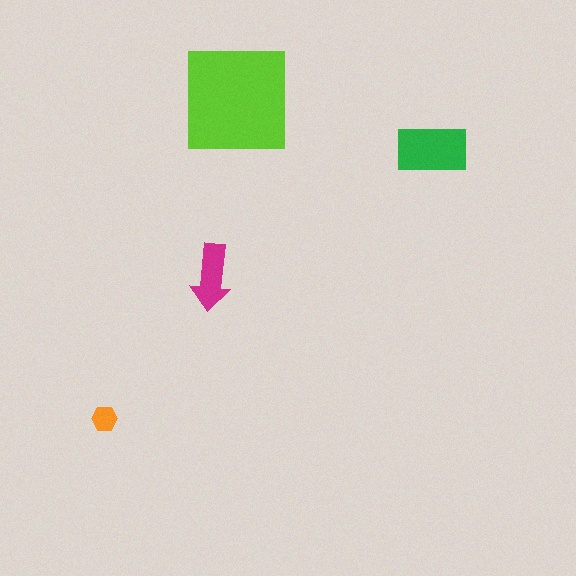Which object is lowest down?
The orange hexagon is bottommost.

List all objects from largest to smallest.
The lime square, the green rectangle, the magenta arrow, the orange hexagon.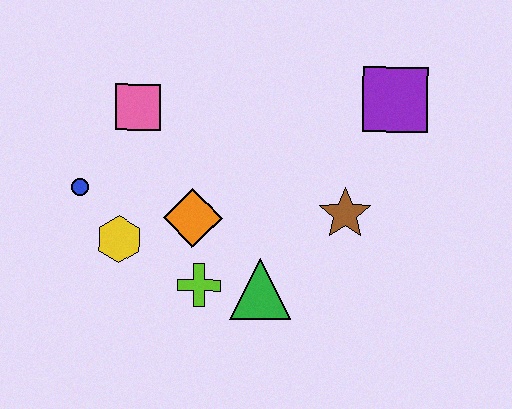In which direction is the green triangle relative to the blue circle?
The green triangle is to the right of the blue circle.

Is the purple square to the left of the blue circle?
No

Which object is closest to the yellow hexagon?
The blue circle is closest to the yellow hexagon.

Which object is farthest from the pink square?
The purple square is farthest from the pink square.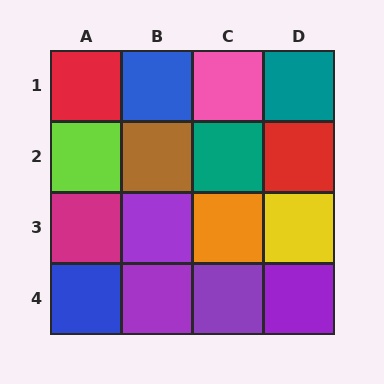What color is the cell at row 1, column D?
Teal.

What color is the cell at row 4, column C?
Purple.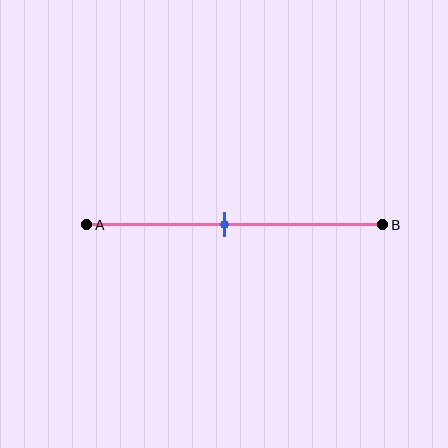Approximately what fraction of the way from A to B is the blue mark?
The blue mark is approximately 45% of the way from A to B.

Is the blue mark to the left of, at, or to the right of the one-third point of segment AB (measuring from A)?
The blue mark is to the right of the one-third point of segment AB.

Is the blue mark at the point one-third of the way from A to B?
No, the mark is at about 45% from A, not at the 33% one-third point.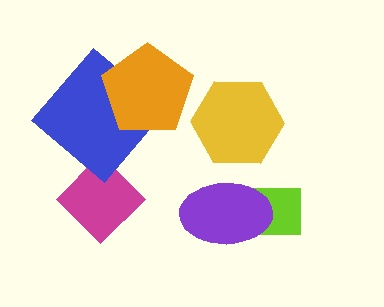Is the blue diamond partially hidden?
Yes, it is partially covered by another shape.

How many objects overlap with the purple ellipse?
1 object overlaps with the purple ellipse.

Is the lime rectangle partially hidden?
Yes, it is partially covered by another shape.